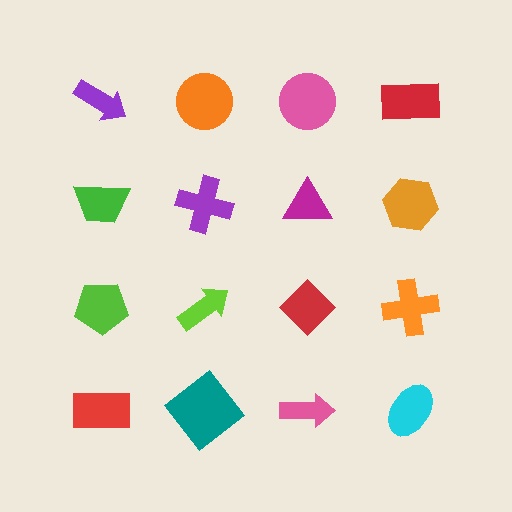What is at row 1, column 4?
A red rectangle.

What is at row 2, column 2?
A purple cross.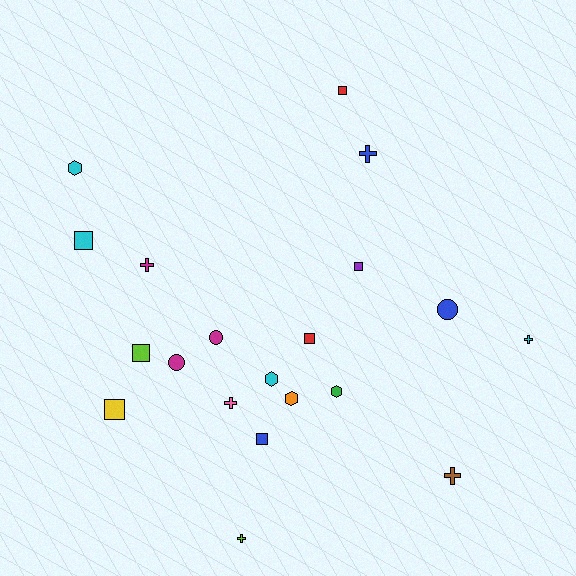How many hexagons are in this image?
There are 4 hexagons.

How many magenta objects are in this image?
There are 3 magenta objects.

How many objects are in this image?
There are 20 objects.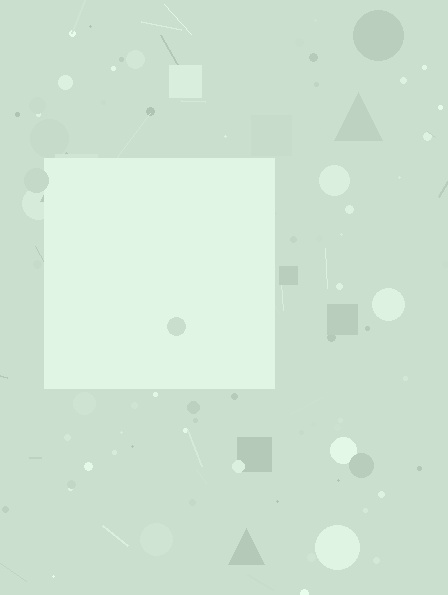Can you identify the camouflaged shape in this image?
The camouflaged shape is a square.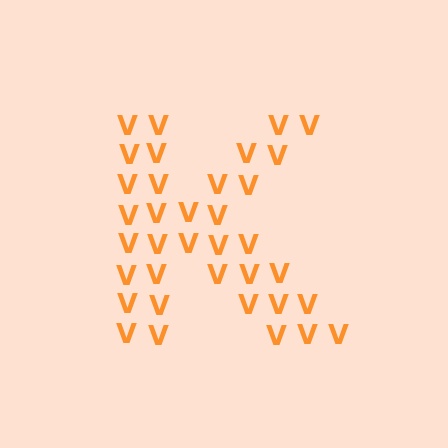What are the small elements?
The small elements are letter V's.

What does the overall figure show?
The overall figure shows the letter K.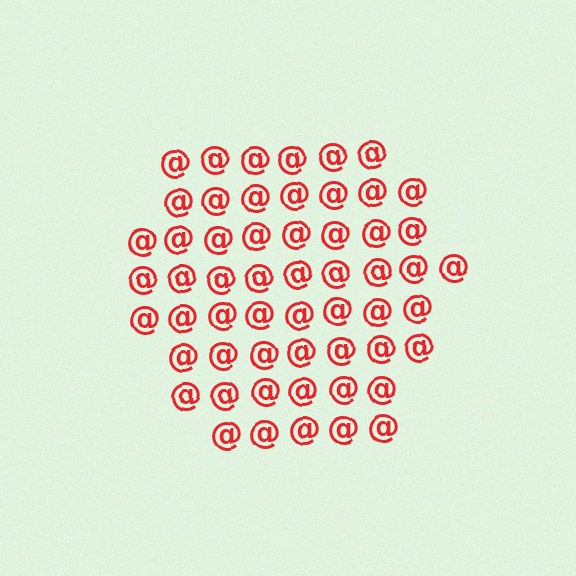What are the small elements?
The small elements are at signs.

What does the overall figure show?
The overall figure shows a hexagon.